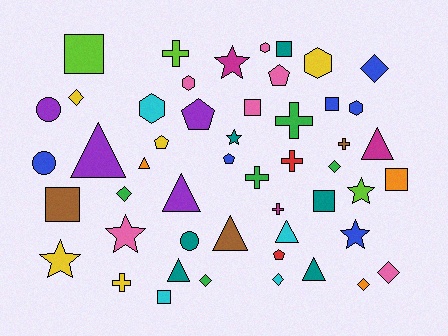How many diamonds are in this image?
There are 8 diamonds.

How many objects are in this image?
There are 50 objects.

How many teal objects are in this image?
There are 6 teal objects.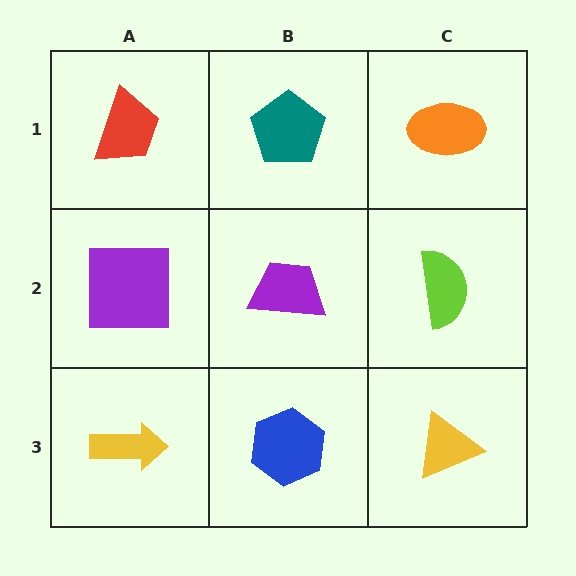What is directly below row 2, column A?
A yellow arrow.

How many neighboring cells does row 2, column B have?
4.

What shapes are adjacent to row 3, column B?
A purple trapezoid (row 2, column B), a yellow arrow (row 3, column A), a yellow triangle (row 3, column C).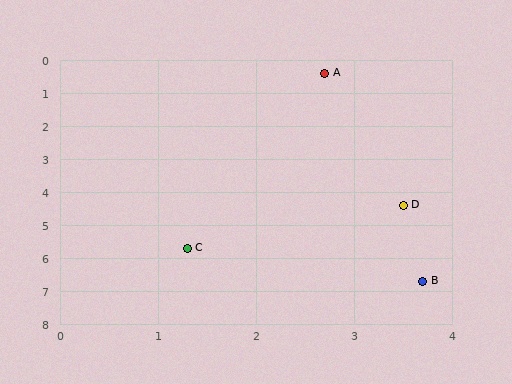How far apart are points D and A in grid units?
Points D and A are about 4.1 grid units apart.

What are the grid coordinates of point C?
Point C is at approximately (1.3, 5.7).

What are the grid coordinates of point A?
Point A is at approximately (2.7, 0.4).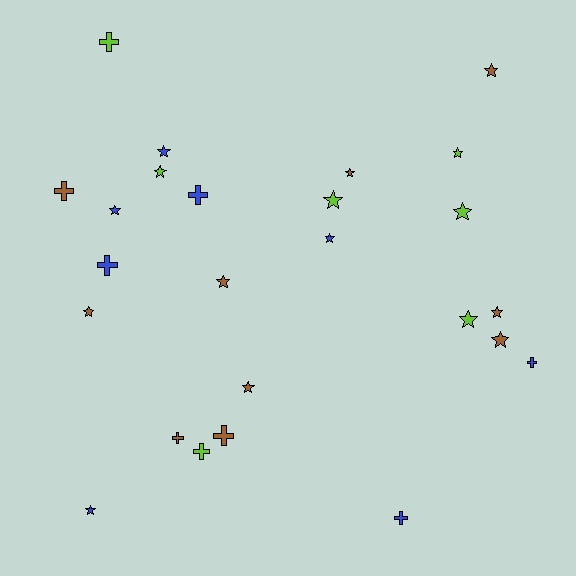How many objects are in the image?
There are 25 objects.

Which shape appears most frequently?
Star, with 16 objects.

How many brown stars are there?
There are 7 brown stars.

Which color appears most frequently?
Brown, with 10 objects.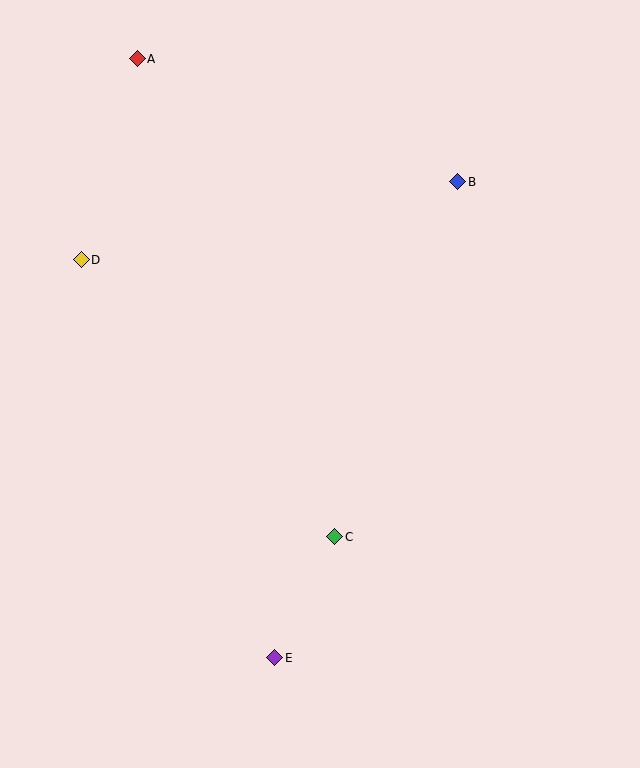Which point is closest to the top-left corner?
Point A is closest to the top-left corner.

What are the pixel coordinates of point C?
Point C is at (335, 537).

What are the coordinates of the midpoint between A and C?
The midpoint between A and C is at (236, 298).